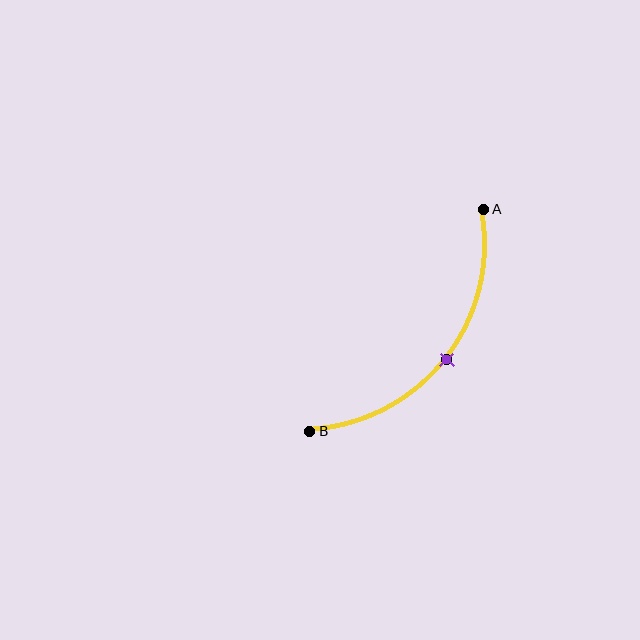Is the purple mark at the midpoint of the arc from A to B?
Yes. The purple mark lies on the arc at equal arc-length from both A and B — it is the arc midpoint.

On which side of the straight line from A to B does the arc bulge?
The arc bulges below and to the right of the straight line connecting A and B.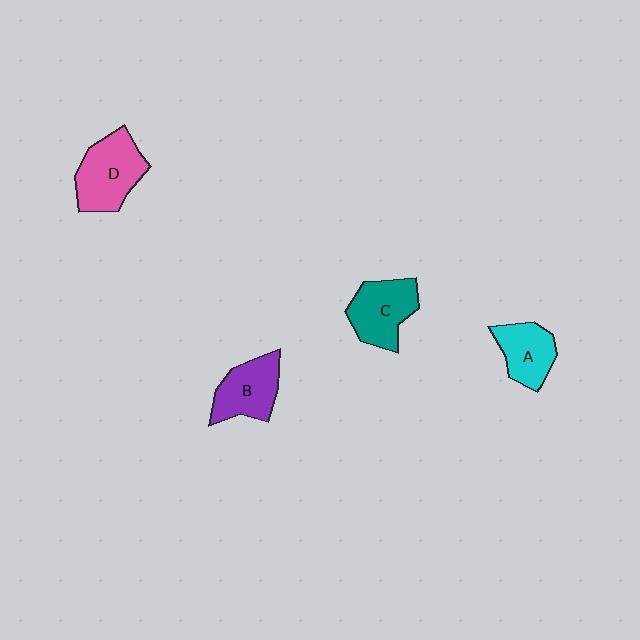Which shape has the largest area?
Shape D (pink).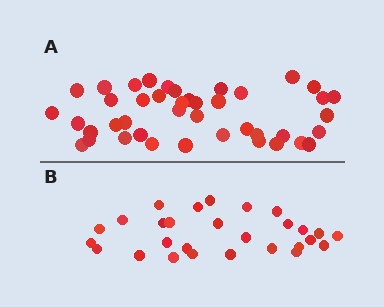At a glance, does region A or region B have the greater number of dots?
Region A (the top region) has more dots.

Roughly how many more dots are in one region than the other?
Region A has approximately 15 more dots than region B.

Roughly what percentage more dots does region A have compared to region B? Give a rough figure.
About 50% more.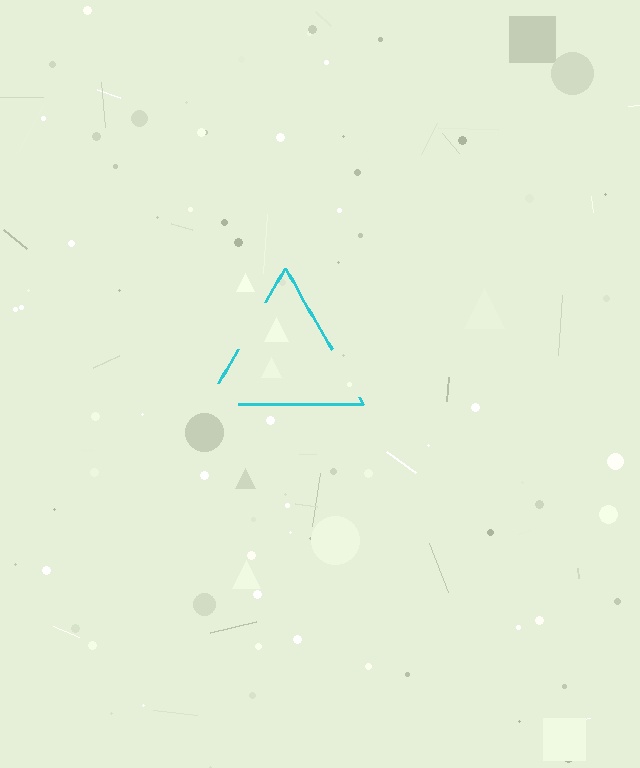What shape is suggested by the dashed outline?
The dashed outline suggests a triangle.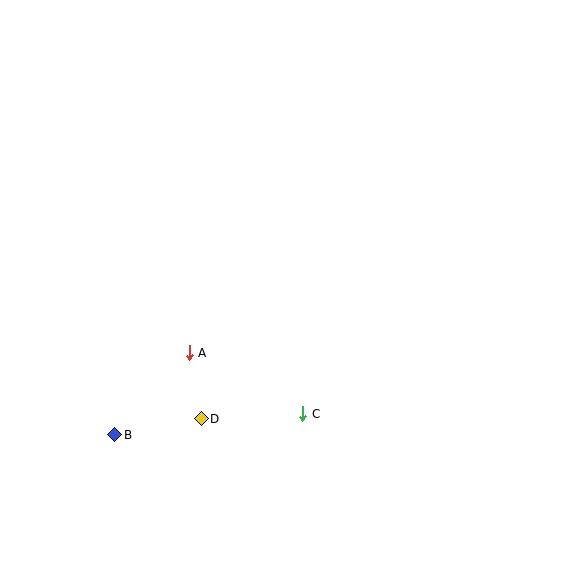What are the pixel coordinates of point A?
Point A is at (189, 353).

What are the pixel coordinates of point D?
Point D is at (201, 419).